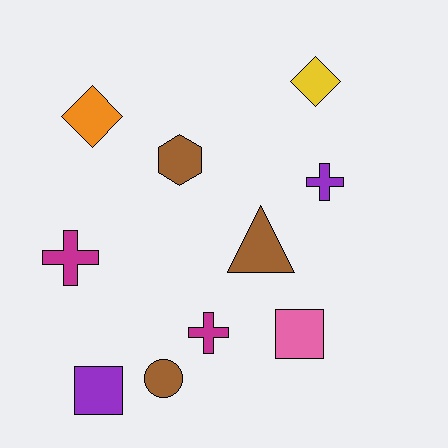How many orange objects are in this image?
There is 1 orange object.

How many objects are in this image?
There are 10 objects.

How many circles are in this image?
There is 1 circle.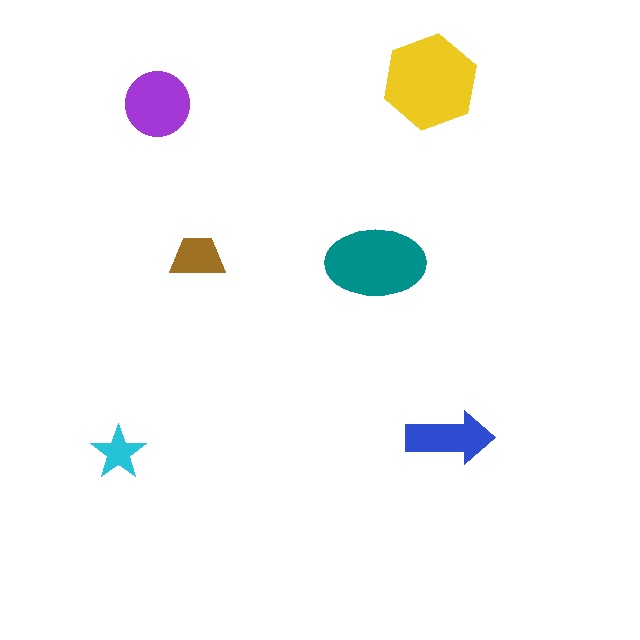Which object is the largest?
The yellow hexagon.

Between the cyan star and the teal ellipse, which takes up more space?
The teal ellipse.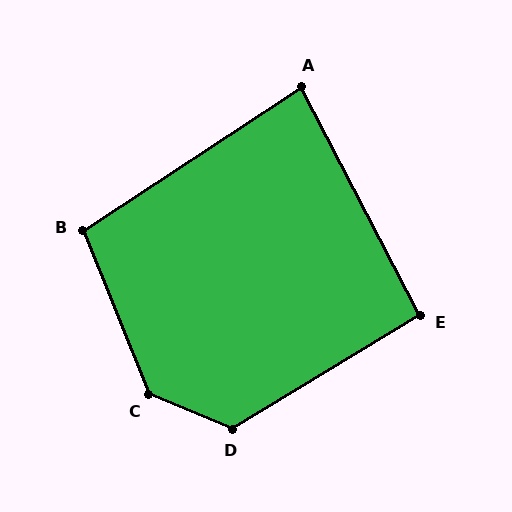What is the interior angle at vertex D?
Approximately 126 degrees (obtuse).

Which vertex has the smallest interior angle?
A, at approximately 84 degrees.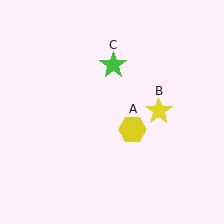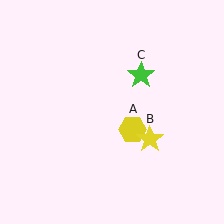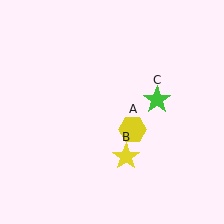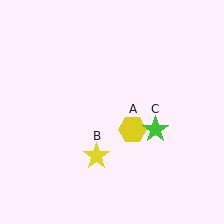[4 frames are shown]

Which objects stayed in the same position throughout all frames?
Yellow hexagon (object A) remained stationary.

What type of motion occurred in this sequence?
The yellow star (object B), green star (object C) rotated clockwise around the center of the scene.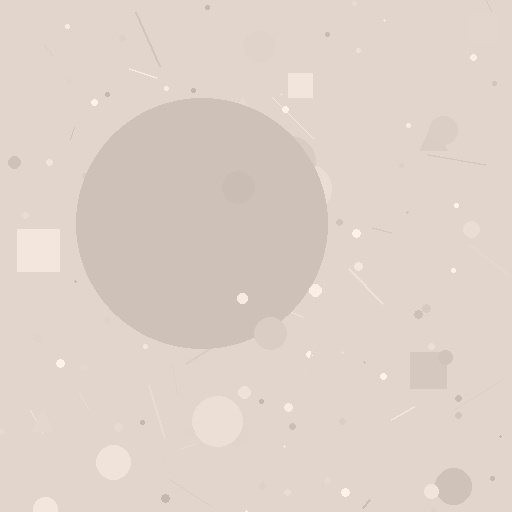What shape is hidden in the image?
A circle is hidden in the image.